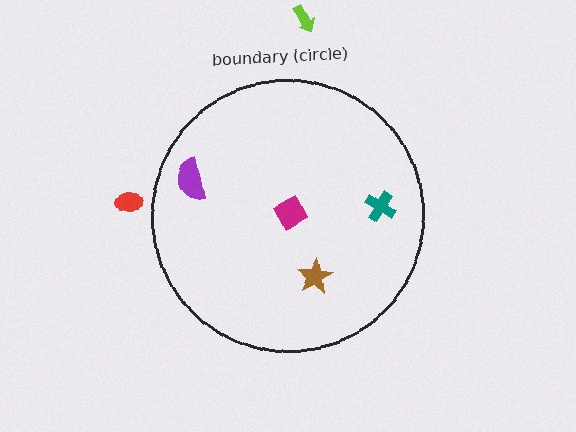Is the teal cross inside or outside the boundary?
Inside.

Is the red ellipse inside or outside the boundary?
Outside.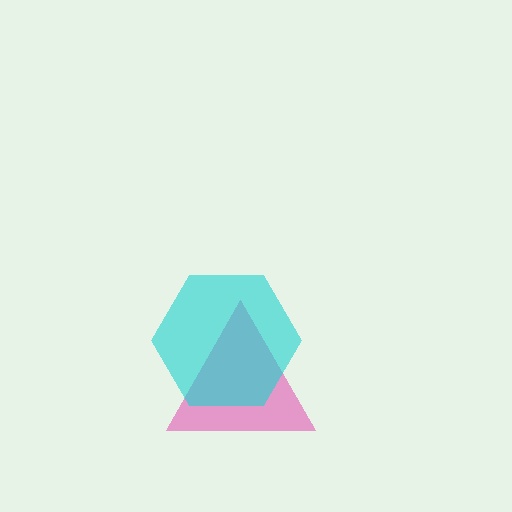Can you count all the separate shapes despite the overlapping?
Yes, there are 2 separate shapes.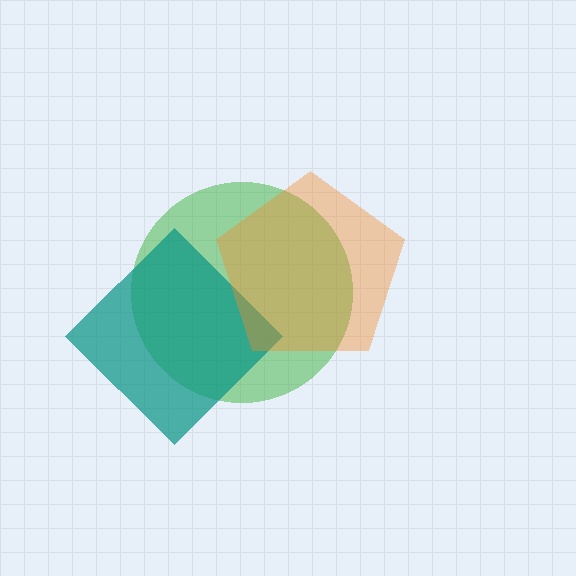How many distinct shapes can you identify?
There are 3 distinct shapes: a green circle, a teal diamond, an orange pentagon.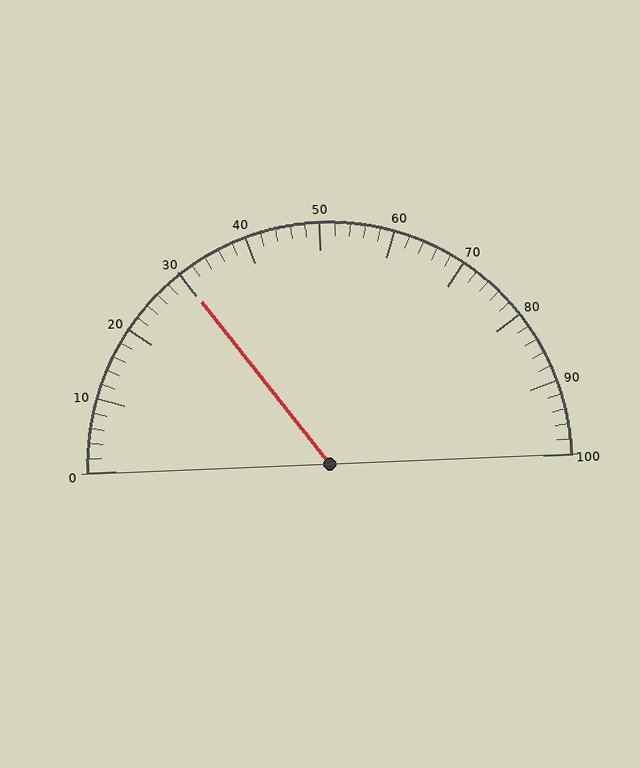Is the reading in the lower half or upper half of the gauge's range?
The reading is in the lower half of the range (0 to 100).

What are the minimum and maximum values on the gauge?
The gauge ranges from 0 to 100.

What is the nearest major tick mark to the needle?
The nearest major tick mark is 30.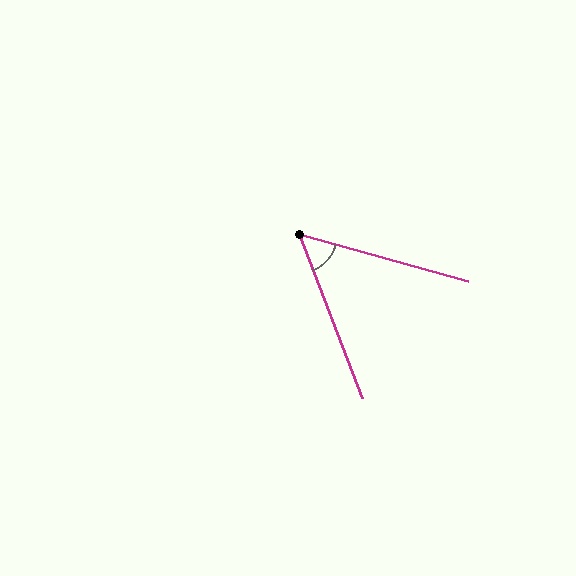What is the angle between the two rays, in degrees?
Approximately 53 degrees.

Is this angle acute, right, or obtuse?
It is acute.